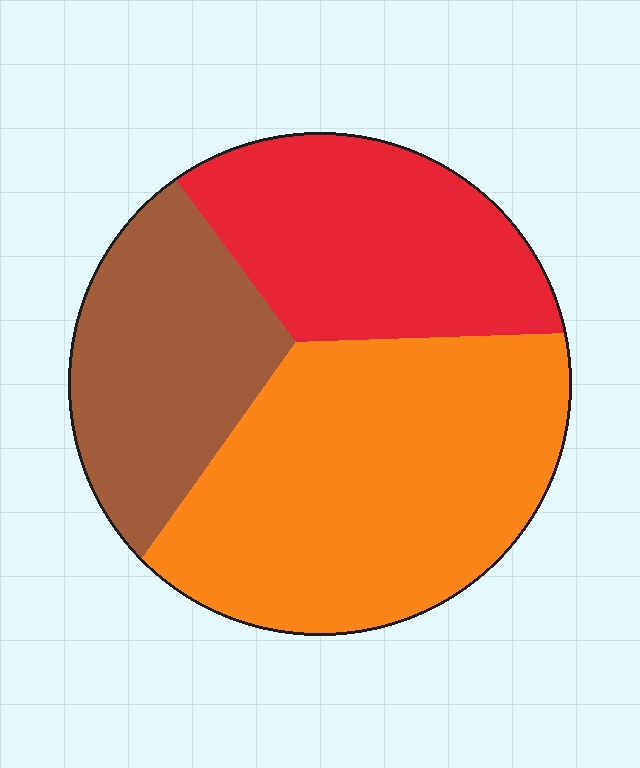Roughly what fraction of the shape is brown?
Brown takes up about one quarter (1/4) of the shape.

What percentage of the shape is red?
Red takes up about one quarter (1/4) of the shape.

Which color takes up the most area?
Orange, at roughly 45%.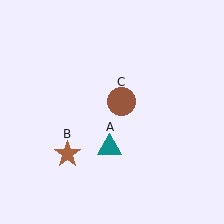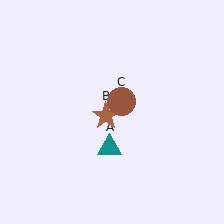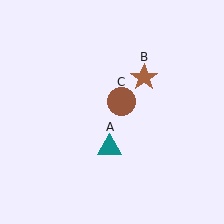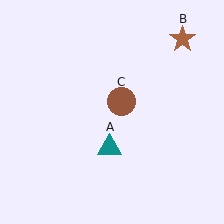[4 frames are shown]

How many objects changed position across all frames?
1 object changed position: brown star (object B).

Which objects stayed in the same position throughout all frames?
Teal triangle (object A) and brown circle (object C) remained stationary.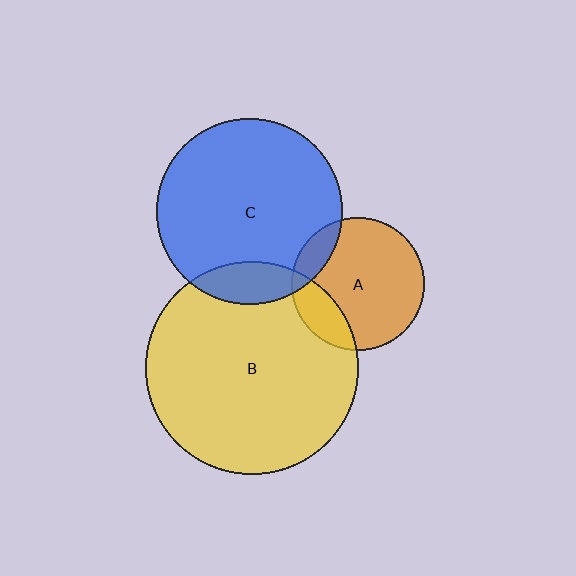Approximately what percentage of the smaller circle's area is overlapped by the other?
Approximately 15%.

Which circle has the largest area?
Circle B (yellow).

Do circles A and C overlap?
Yes.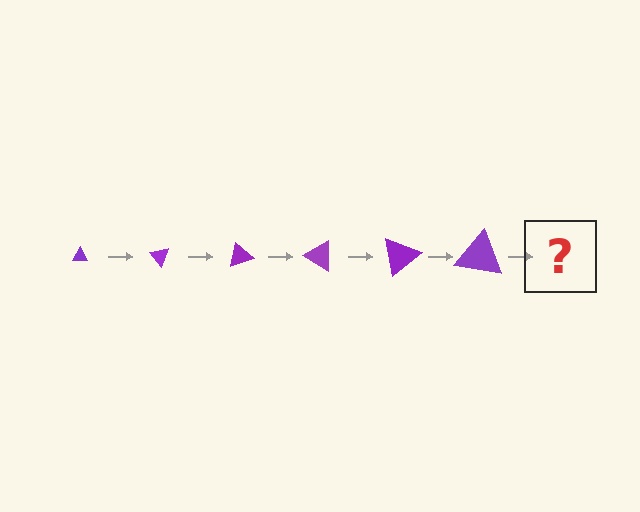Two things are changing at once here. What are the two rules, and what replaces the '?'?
The two rules are that the triangle grows larger each step and it rotates 50 degrees each step. The '?' should be a triangle, larger than the previous one and rotated 300 degrees from the start.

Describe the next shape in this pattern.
It should be a triangle, larger than the previous one and rotated 300 degrees from the start.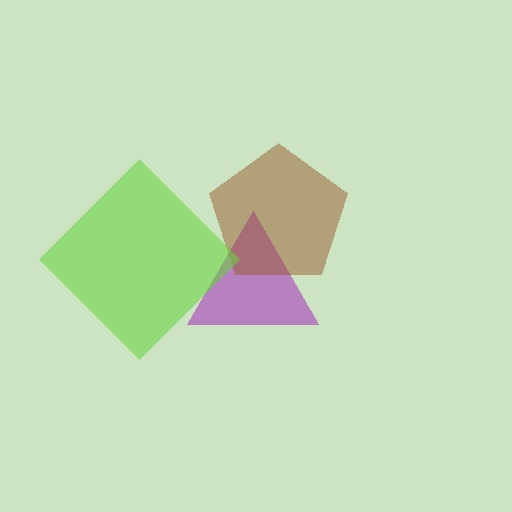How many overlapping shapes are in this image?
There are 3 overlapping shapes in the image.